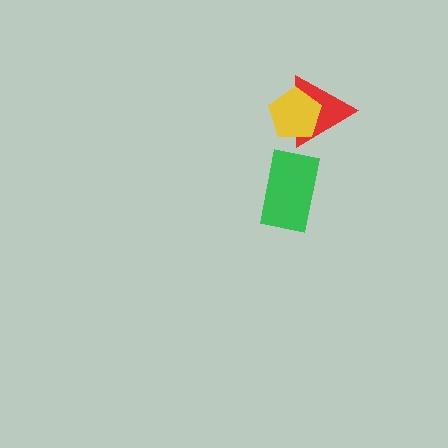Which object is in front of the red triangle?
The yellow pentagon is in front of the red triangle.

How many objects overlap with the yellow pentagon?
1 object overlaps with the yellow pentagon.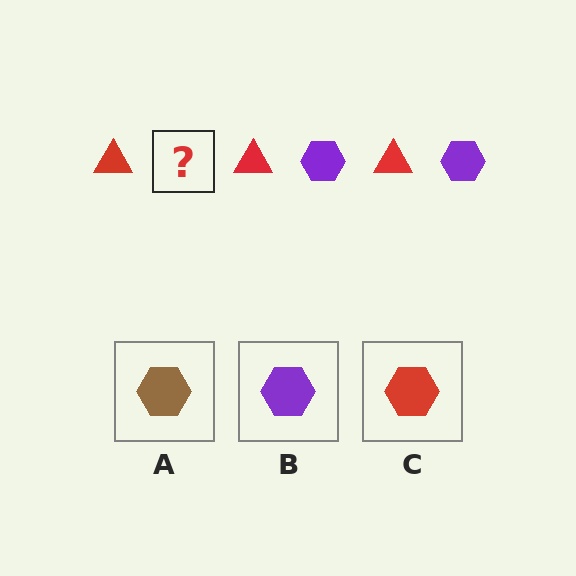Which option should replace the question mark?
Option B.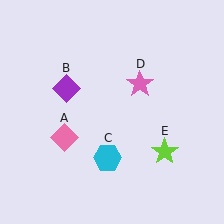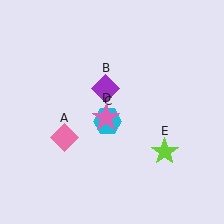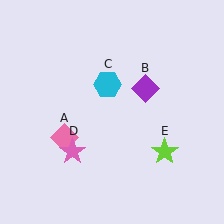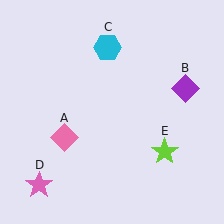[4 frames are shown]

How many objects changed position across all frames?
3 objects changed position: purple diamond (object B), cyan hexagon (object C), pink star (object D).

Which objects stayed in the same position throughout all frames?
Pink diamond (object A) and lime star (object E) remained stationary.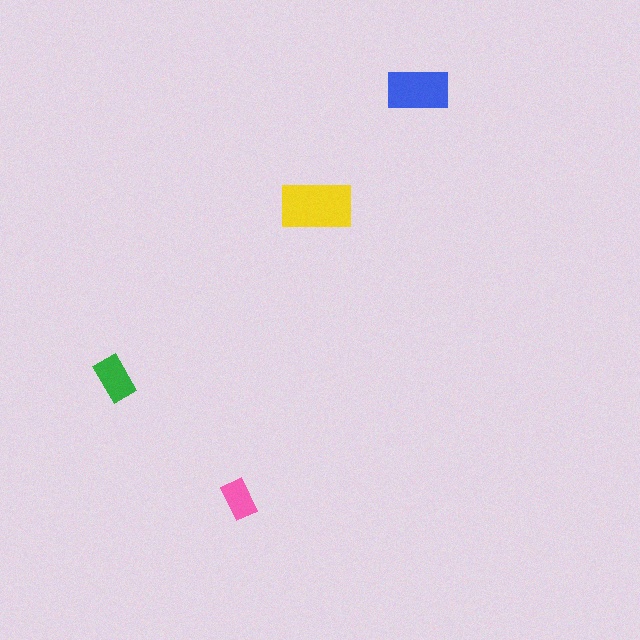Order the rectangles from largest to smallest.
the yellow one, the blue one, the green one, the pink one.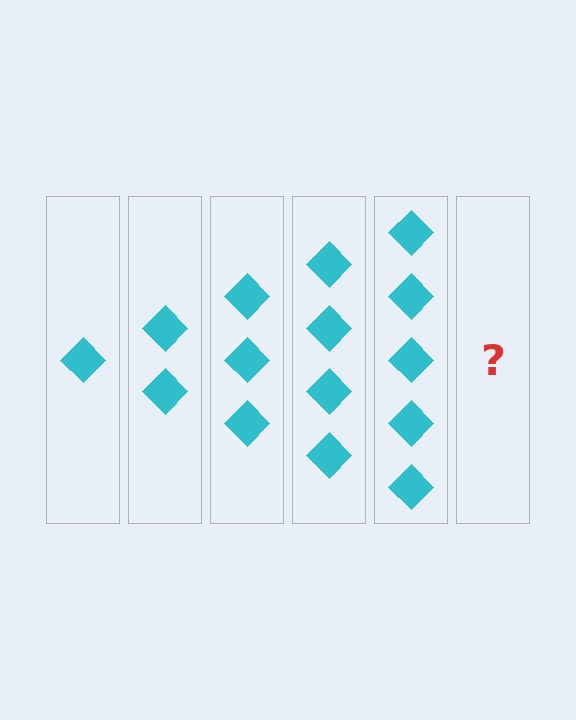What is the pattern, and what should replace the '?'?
The pattern is that each step adds one more diamond. The '?' should be 6 diamonds.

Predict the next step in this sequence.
The next step is 6 diamonds.